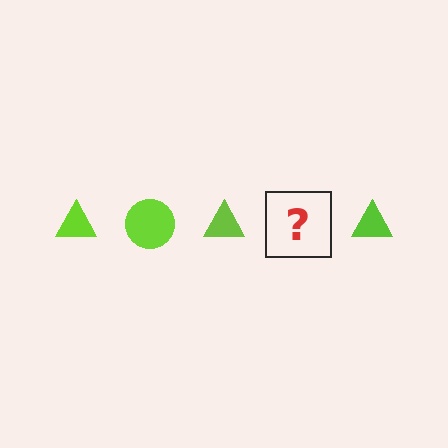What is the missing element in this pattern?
The missing element is a lime circle.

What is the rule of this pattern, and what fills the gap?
The rule is that the pattern cycles through triangle, circle shapes in lime. The gap should be filled with a lime circle.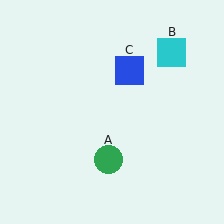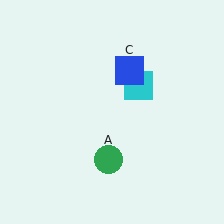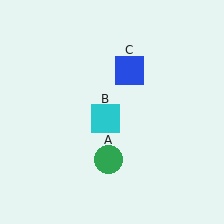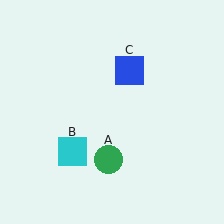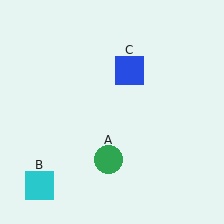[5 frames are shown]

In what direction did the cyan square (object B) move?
The cyan square (object B) moved down and to the left.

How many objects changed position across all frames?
1 object changed position: cyan square (object B).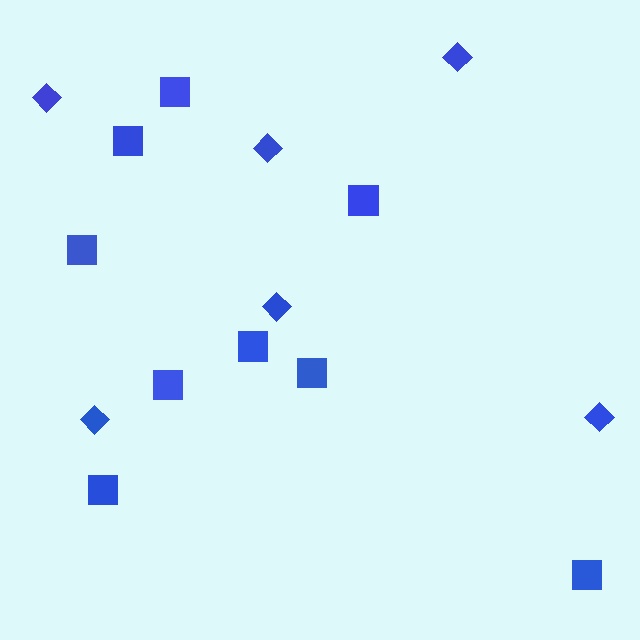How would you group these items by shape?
There are 2 groups: one group of diamonds (6) and one group of squares (9).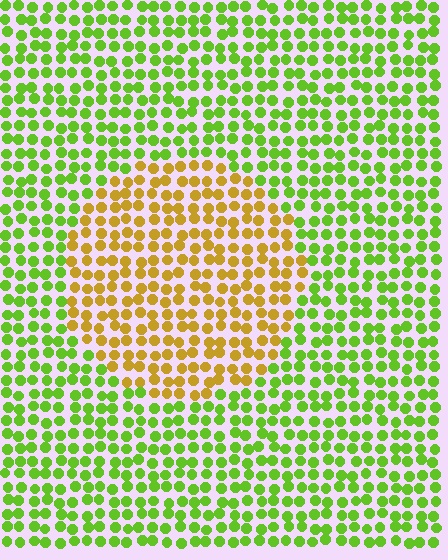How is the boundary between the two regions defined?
The boundary is defined purely by a slight shift in hue (about 53 degrees). Spacing, size, and orientation are identical on both sides.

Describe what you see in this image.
The image is filled with small lime elements in a uniform arrangement. A circle-shaped region is visible where the elements are tinted to a slightly different hue, forming a subtle color boundary.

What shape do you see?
I see a circle.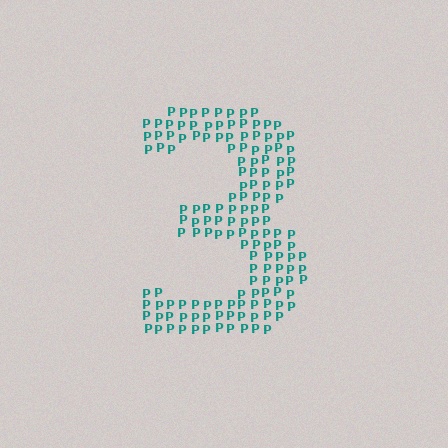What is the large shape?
The large shape is the digit 3.